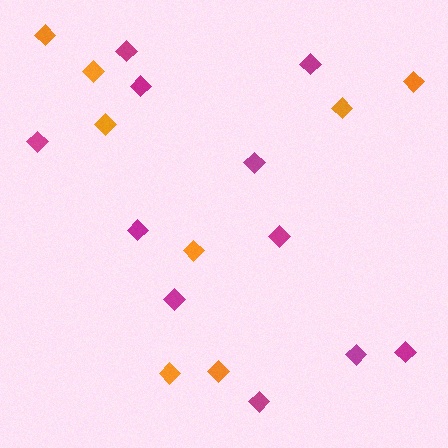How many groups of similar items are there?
There are 2 groups: one group of orange diamonds (8) and one group of magenta diamonds (11).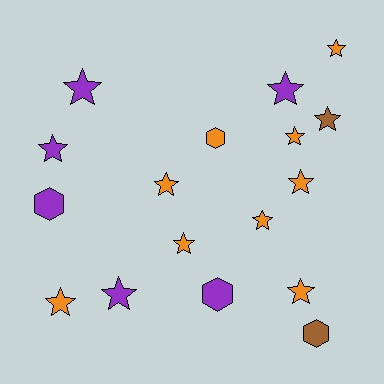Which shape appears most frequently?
Star, with 13 objects.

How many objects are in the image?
There are 17 objects.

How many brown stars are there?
There is 1 brown star.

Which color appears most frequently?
Orange, with 9 objects.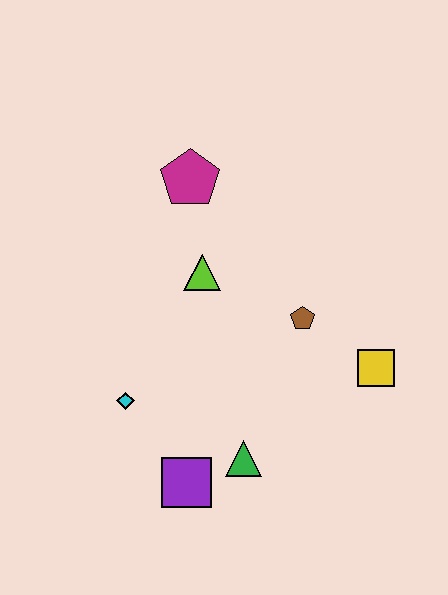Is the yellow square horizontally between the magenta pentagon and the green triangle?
No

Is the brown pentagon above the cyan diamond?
Yes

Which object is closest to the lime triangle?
The magenta pentagon is closest to the lime triangle.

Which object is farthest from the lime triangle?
The purple square is farthest from the lime triangle.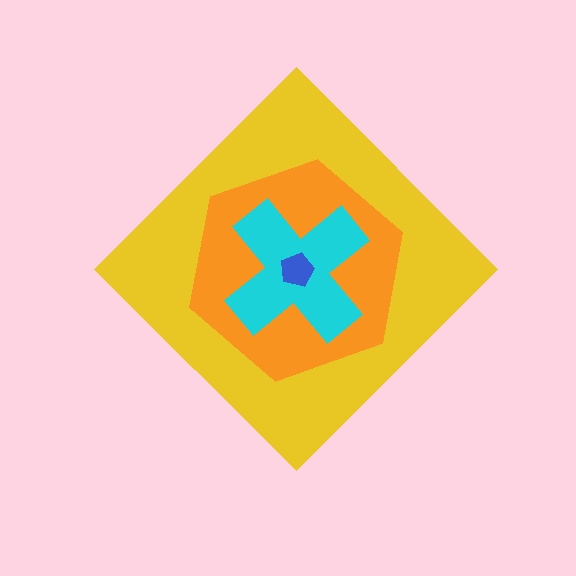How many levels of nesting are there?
4.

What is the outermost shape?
The yellow diamond.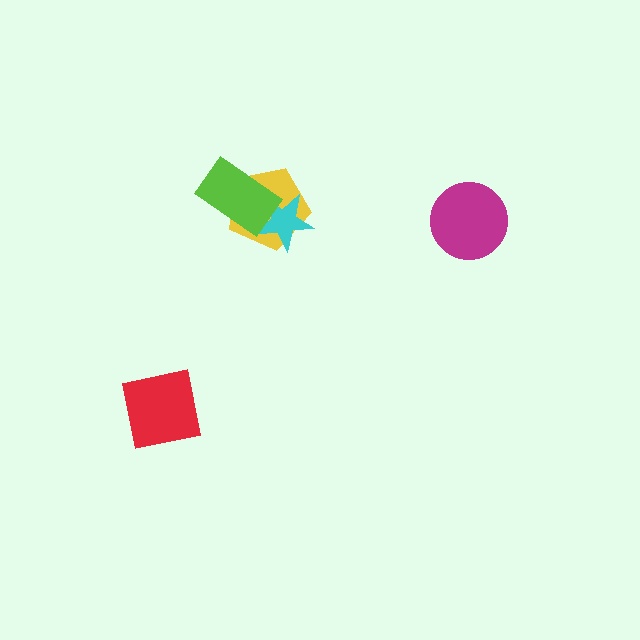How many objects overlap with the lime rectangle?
2 objects overlap with the lime rectangle.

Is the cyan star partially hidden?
Yes, it is partially covered by another shape.